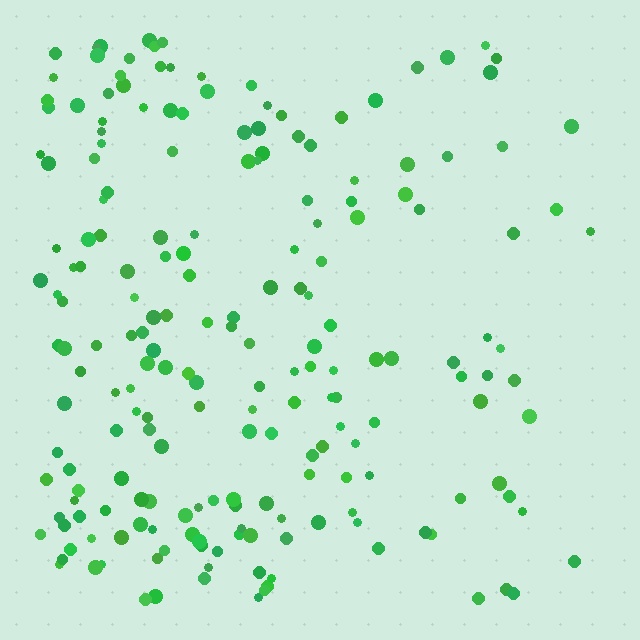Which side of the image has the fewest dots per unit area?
The right.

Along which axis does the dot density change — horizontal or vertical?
Horizontal.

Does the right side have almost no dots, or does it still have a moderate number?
Still a moderate number, just noticeably fewer than the left.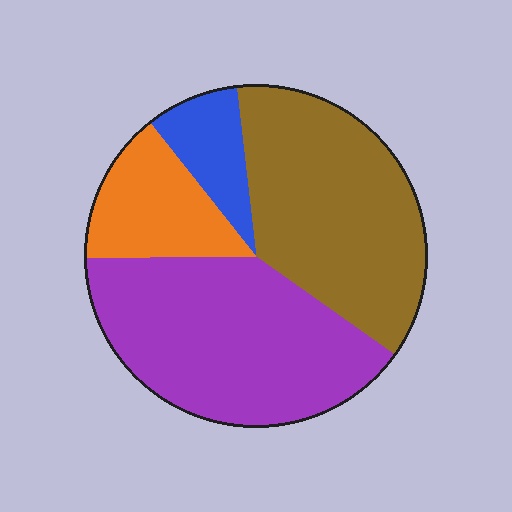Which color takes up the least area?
Blue, at roughly 10%.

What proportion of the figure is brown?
Brown takes up between a third and a half of the figure.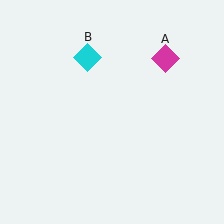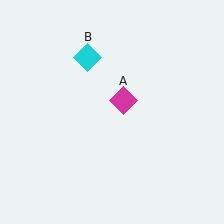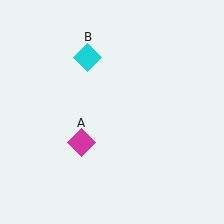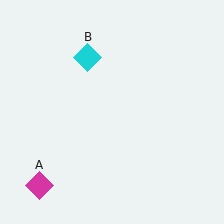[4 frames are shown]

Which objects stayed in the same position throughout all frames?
Cyan diamond (object B) remained stationary.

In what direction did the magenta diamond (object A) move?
The magenta diamond (object A) moved down and to the left.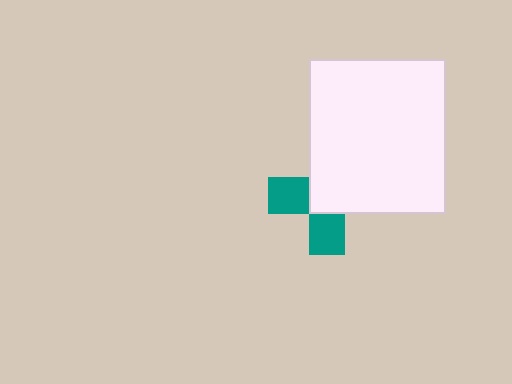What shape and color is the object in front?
The object in front is a white rectangle.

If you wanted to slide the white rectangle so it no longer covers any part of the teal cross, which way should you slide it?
Slide it toward the upper-right — that is the most direct way to separate the two shapes.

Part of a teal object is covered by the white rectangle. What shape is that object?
It is a cross.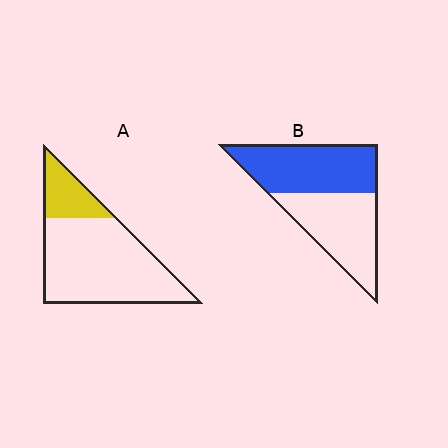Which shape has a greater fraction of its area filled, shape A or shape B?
Shape B.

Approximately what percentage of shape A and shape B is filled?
A is approximately 20% and B is approximately 50%.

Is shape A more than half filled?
No.